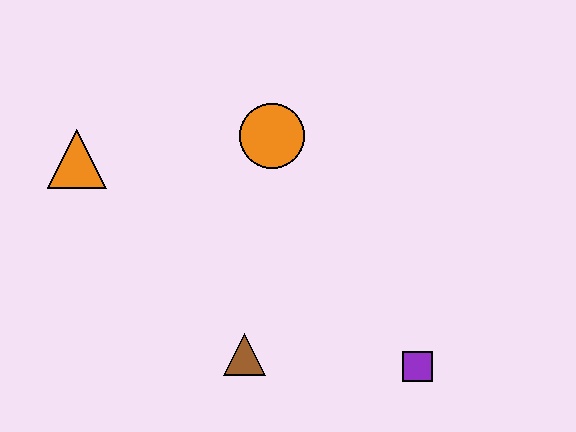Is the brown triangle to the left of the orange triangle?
No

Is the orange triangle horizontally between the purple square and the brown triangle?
No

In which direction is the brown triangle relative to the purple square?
The brown triangle is to the left of the purple square.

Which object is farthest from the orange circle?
The purple square is farthest from the orange circle.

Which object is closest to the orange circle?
The orange triangle is closest to the orange circle.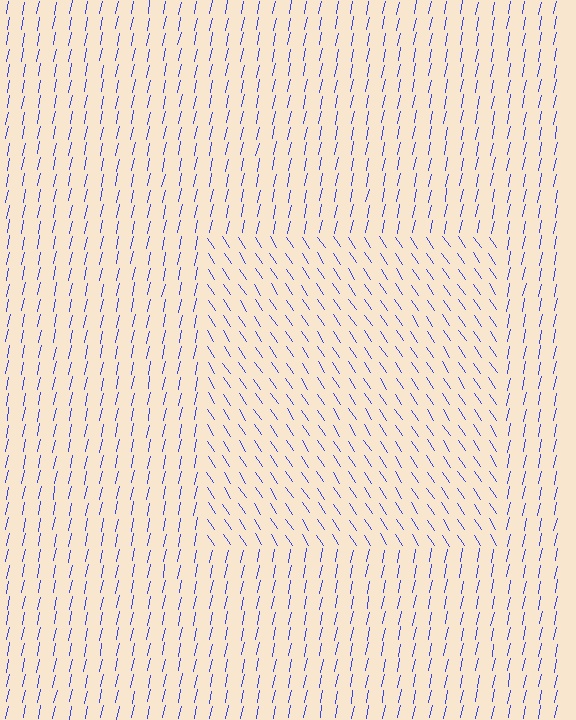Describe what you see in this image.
The image is filled with small blue line segments. A rectangle region in the image has lines oriented differently from the surrounding lines, creating a visible texture boundary.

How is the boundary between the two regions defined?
The boundary is defined purely by a change in line orientation (approximately 45 degrees difference). All lines are the same color and thickness.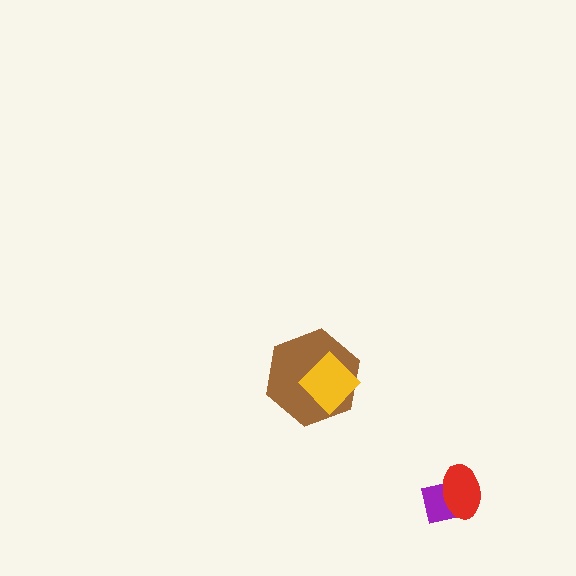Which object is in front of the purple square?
The red ellipse is in front of the purple square.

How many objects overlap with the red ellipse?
1 object overlaps with the red ellipse.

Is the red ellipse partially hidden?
No, no other shape covers it.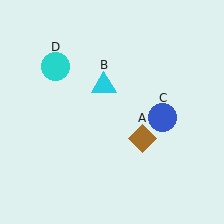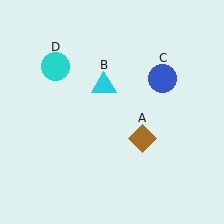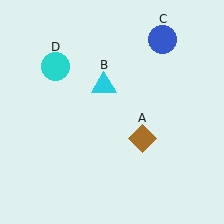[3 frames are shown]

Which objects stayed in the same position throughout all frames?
Brown diamond (object A) and cyan triangle (object B) and cyan circle (object D) remained stationary.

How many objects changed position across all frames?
1 object changed position: blue circle (object C).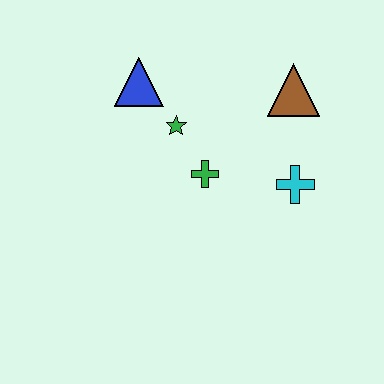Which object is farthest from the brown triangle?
The blue triangle is farthest from the brown triangle.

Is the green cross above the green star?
No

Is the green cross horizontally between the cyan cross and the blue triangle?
Yes